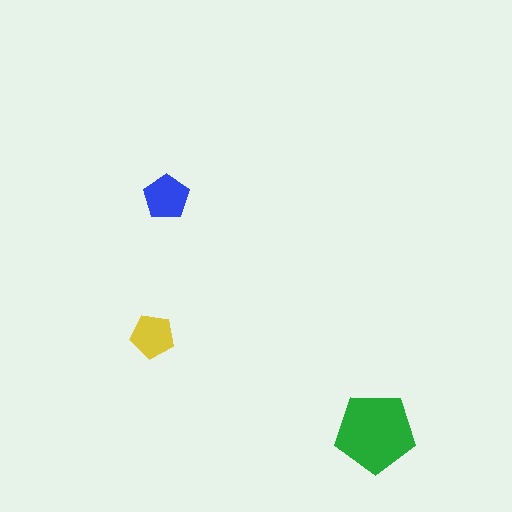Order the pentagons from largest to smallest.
the green one, the blue one, the yellow one.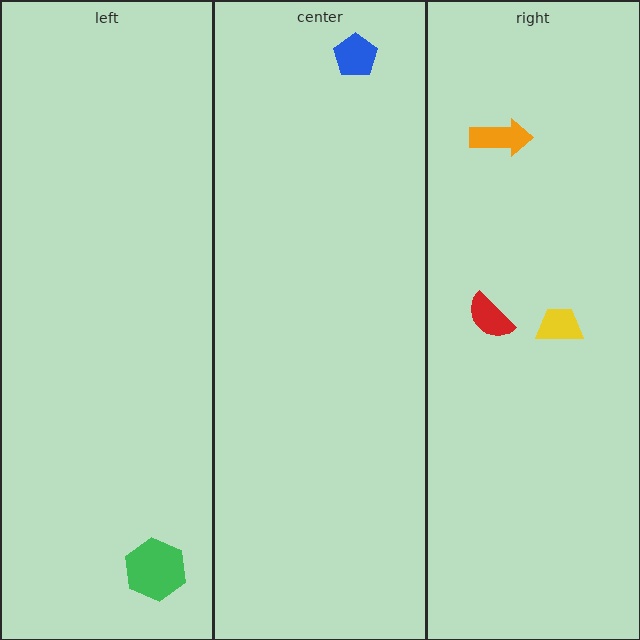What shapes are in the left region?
The green hexagon.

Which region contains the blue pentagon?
The center region.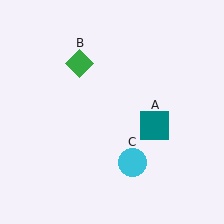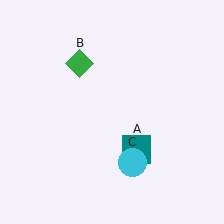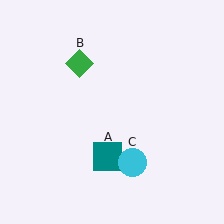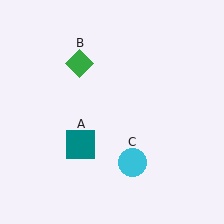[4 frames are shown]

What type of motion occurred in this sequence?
The teal square (object A) rotated clockwise around the center of the scene.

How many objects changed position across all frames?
1 object changed position: teal square (object A).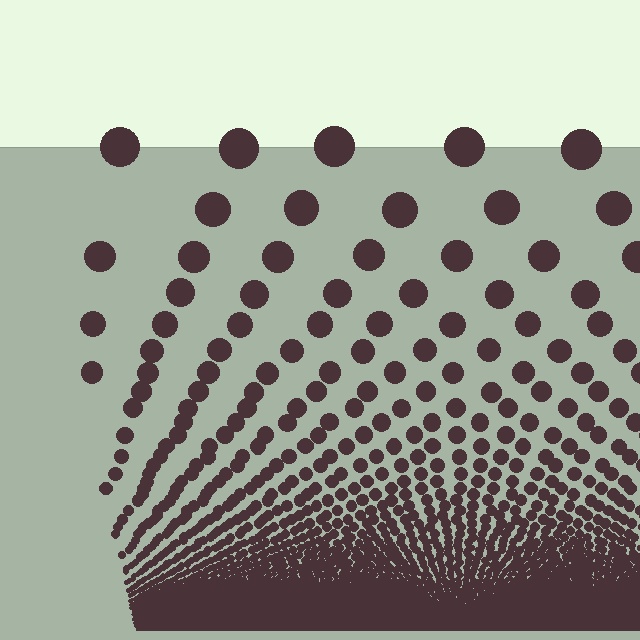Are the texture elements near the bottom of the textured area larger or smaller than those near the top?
Smaller. The gradient is inverted — elements near the bottom are smaller and denser.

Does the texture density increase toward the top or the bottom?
Density increases toward the bottom.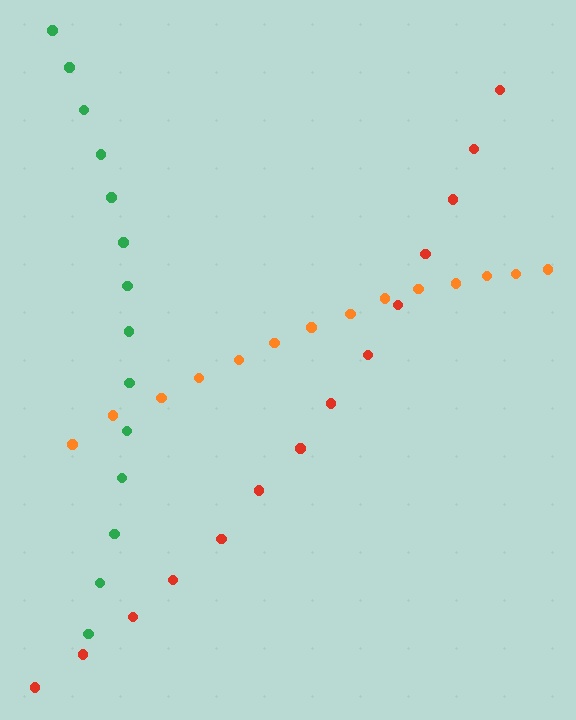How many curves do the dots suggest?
There are 3 distinct paths.